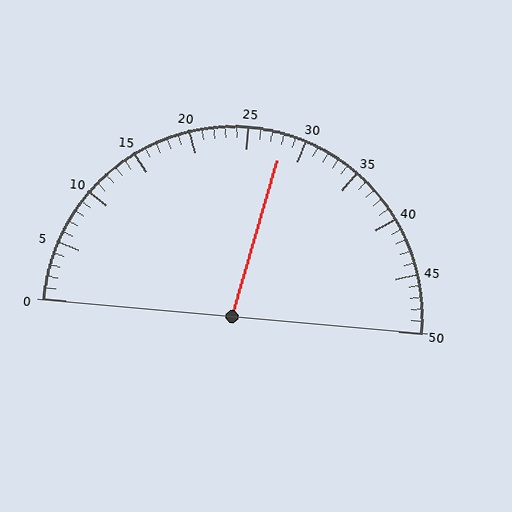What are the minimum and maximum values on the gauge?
The gauge ranges from 0 to 50.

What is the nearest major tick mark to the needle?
The nearest major tick mark is 30.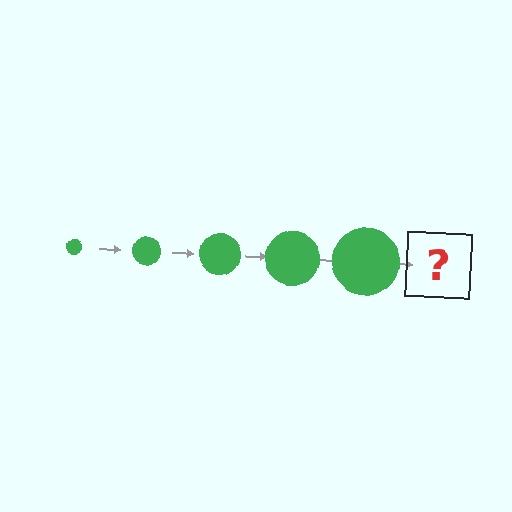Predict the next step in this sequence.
The next step is a green circle, larger than the previous one.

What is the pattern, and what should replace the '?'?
The pattern is that the circle gets progressively larger each step. The '?' should be a green circle, larger than the previous one.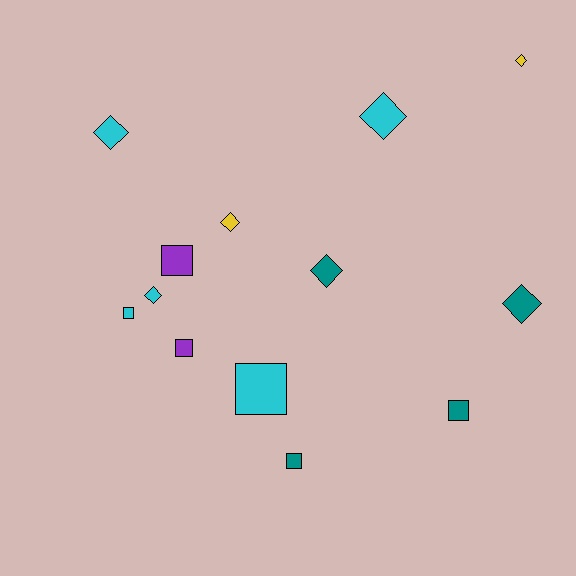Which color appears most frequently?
Cyan, with 5 objects.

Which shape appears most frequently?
Diamond, with 7 objects.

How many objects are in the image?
There are 13 objects.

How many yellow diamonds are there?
There are 2 yellow diamonds.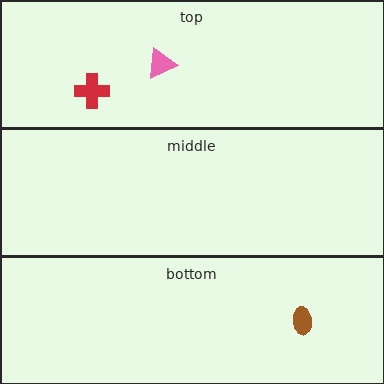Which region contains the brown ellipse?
The bottom region.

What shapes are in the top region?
The red cross, the pink triangle.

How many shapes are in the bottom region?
1.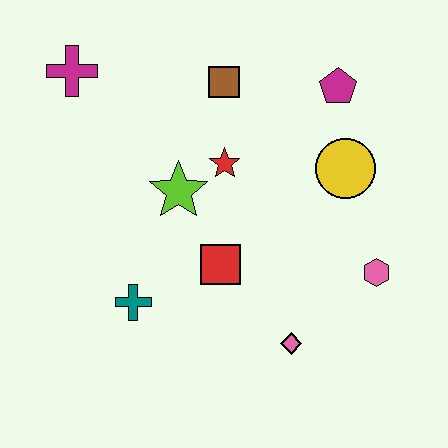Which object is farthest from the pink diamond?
The magenta cross is farthest from the pink diamond.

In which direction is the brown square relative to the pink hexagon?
The brown square is above the pink hexagon.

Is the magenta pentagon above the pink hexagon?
Yes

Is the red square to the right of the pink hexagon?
No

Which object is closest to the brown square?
The red star is closest to the brown square.